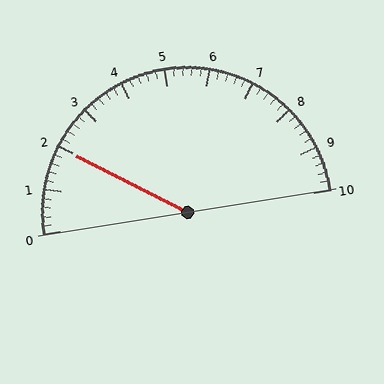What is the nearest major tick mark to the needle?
The nearest major tick mark is 2.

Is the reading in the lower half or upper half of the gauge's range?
The reading is in the lower half of the range (0 to 10).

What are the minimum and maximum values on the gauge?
The gauge ranges from 0 to 10.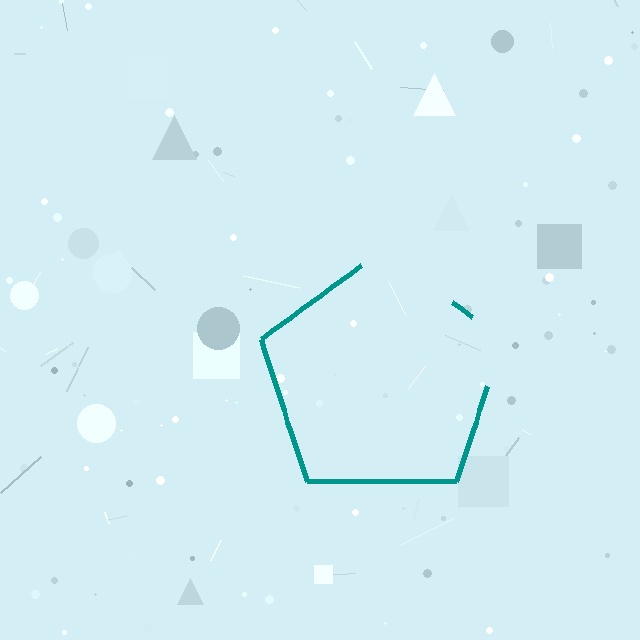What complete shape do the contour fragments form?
The contour fragments form a pentagon.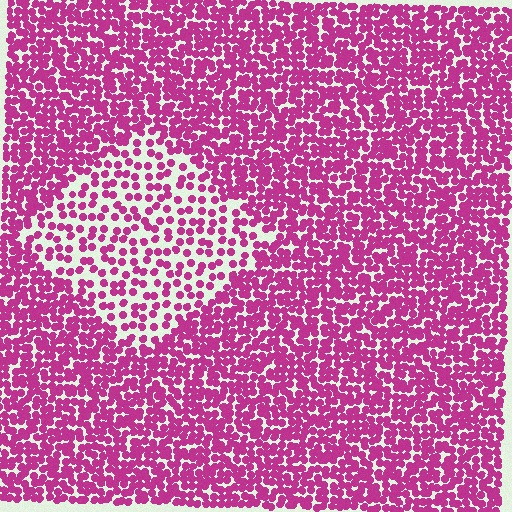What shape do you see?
I see a diamond.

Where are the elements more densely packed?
The elements are more densely packed outside the diamond boundary.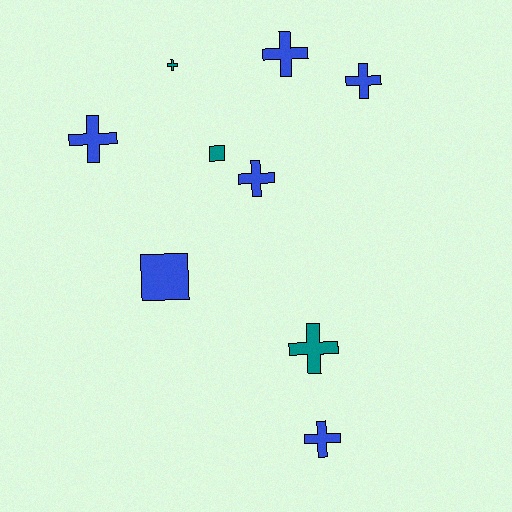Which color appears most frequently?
Blue, with 6 objects.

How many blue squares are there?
There is 1 blue square.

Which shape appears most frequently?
Cross, with 7 objects.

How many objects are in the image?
There are 9 objects.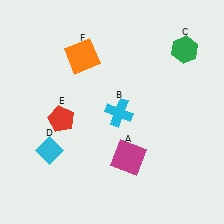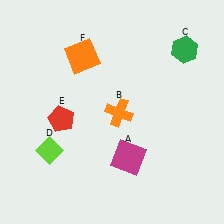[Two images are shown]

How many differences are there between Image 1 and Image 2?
There are 2 differences between the two images.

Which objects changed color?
B changed from cyan to orange. D changed from cyan to lime.